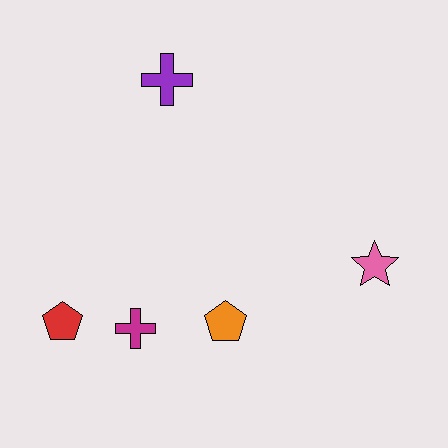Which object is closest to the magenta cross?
The red pentagon is closest to the magenta cross.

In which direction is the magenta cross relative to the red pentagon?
The magenta cross is to the right of the red pentagon.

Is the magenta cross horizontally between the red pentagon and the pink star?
Yes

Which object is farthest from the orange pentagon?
The purple cross is farthest from the orange pentagon.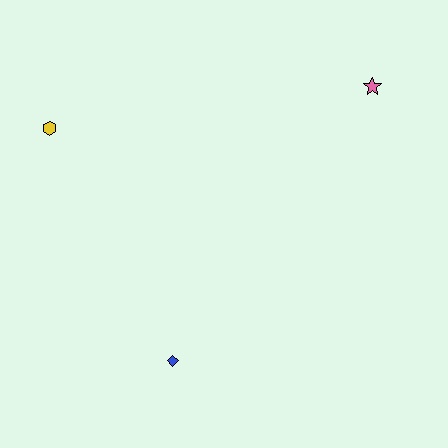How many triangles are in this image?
There are no triangles.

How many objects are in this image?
There are 3 objects.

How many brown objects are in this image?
There are no brown objects.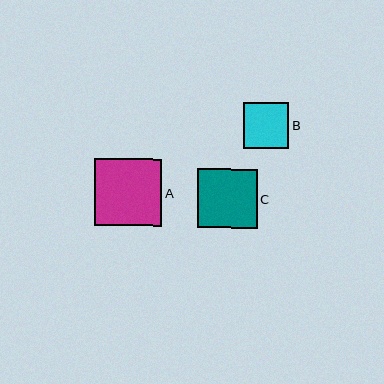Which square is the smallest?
Square B is the smallest with a size of approximately 45 pixels.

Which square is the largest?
Square A is the largest with a size of approximately 67 pixels.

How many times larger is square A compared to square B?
Square A is approximately 1.5 times the size of square B.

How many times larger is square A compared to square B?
Square A is approximately 1.5 times the size of square B.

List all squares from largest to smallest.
From largest to smallest: A, C, B.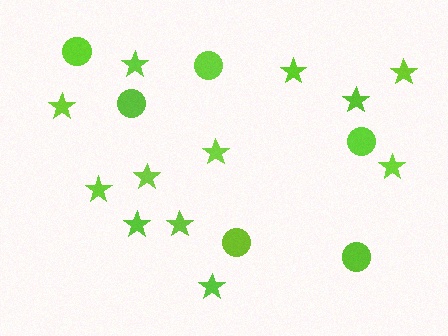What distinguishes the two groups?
There are 2 groups: one group of circles (6) and one group of stars (12).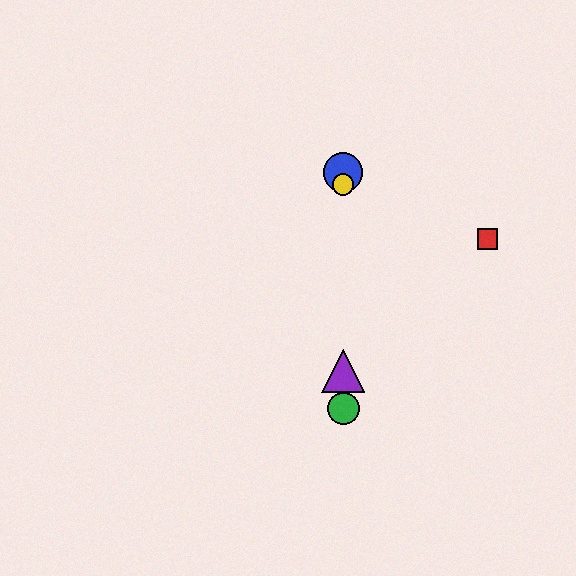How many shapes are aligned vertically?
4 shapes (the blue circle, the green circle, the yellow circle, the purple triangle) are aligned vertically.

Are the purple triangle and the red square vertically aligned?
No, the purple triangle is at x≈343 and the red square is at x≈488.